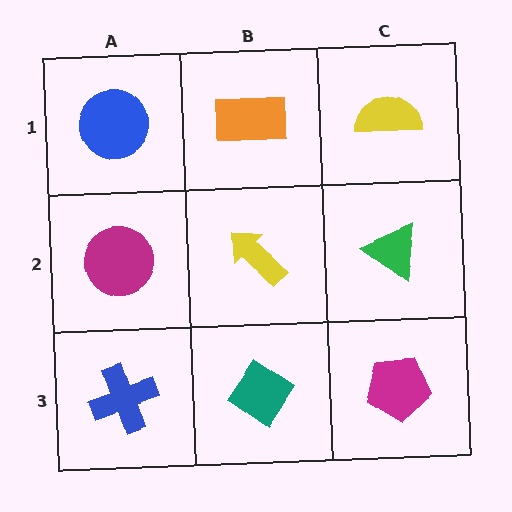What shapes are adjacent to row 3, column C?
A green triangle (row 2, column C), a teal diamond (row 3, column B).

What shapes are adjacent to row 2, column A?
A blue circle (row 1, column A), a blue cross (row 3, column A), a yellow arrow (row 2, column B).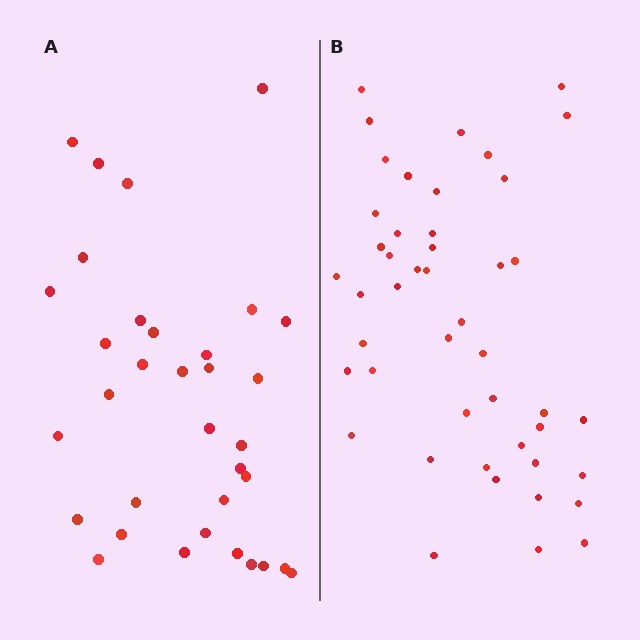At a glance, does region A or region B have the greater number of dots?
Region B (the right region) has more dots.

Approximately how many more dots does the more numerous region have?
Region B has roughly 12 or so more dots than region A.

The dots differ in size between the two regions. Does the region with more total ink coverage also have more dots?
No. Region A has more total ink coverage because its dots are larger, but region B actually contains more individual dots. Total area can be misleading — the number of items is what matters here.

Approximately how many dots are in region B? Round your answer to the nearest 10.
About 50 dots. (The exact count is 46, which rounds to 50.)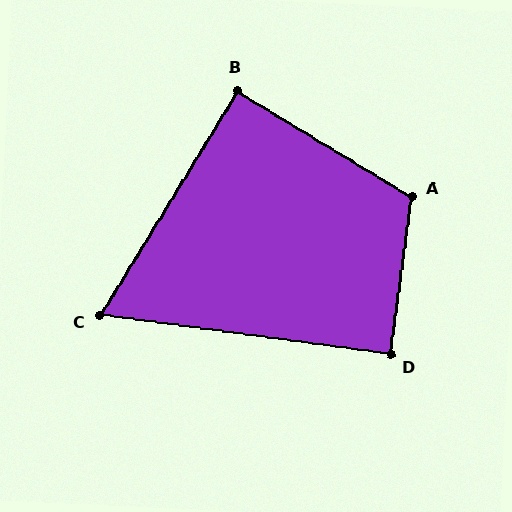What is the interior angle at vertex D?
Approximately 90 degrees (approximately right).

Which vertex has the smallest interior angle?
C, at approximately 66 degrees.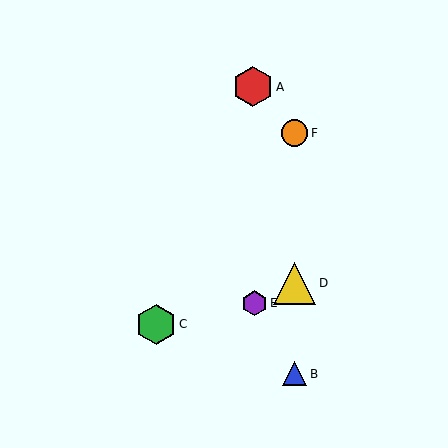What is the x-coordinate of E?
Object E is at x≈255.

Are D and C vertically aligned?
No, D is at x≈295 and C is at x≈156.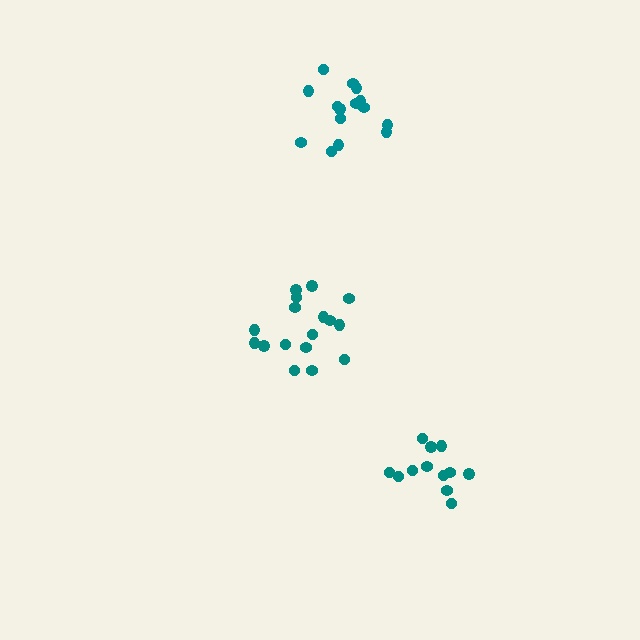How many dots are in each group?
Group 1: 12 dots, Group 2: 17 dots, Group 3: 15 dots (44 total).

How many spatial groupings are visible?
There are 3 spatial groupings.